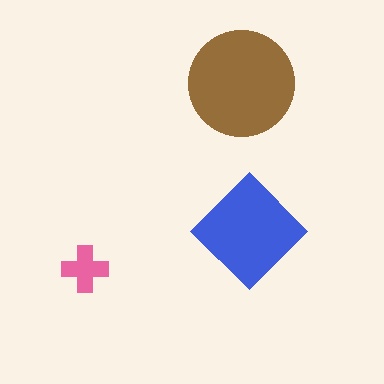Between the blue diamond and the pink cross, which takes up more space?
The blue diamond.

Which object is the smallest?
The pink cross.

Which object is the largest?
The brown circle.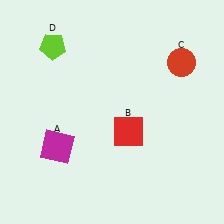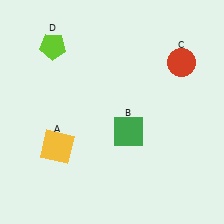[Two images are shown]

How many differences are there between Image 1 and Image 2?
There are 2 differences between the two images.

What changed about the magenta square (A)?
In Image 1, A is magenta. In Image 2, it changed to yellow.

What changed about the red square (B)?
In Image 1, B is red. In Image 2, it changed to green.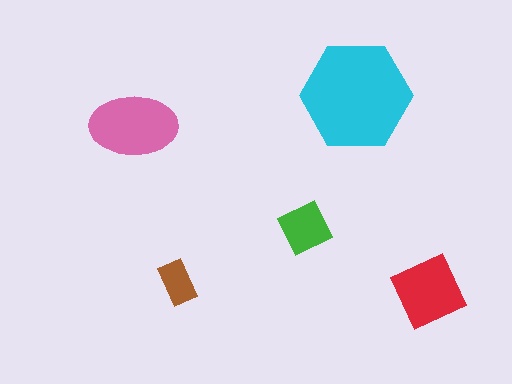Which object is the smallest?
The brown rectangle.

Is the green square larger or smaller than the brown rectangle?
Larger.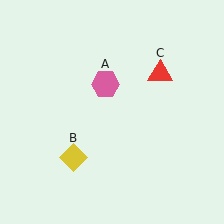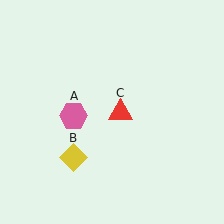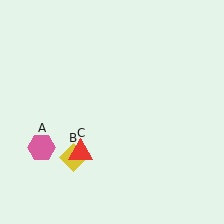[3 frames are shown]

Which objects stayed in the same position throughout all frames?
Yellow diamond (object B) remained stationary.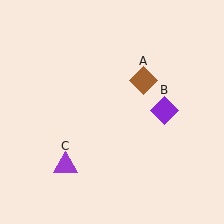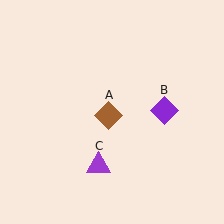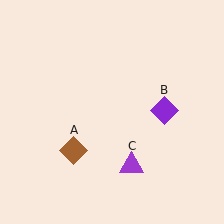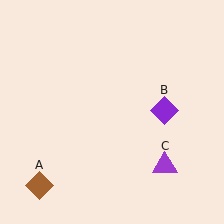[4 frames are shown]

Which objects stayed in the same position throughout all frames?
Purple diamond (object B) remained stationary.